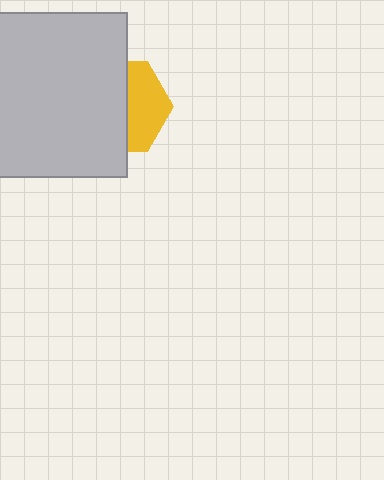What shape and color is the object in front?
The object in front is a light gray rectangle.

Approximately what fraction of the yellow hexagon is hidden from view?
Roughly 58% of the yellow hexagon is hidden behind the light gray rectangle.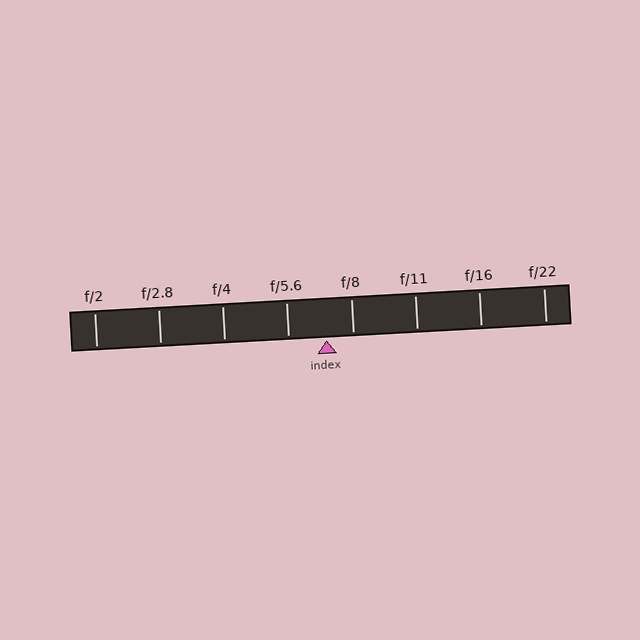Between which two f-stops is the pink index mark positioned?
The index mark is between f/5.6 and f/8.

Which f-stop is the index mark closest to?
The index mark is closest to f/8.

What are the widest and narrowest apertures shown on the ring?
The widest aperture shown is f/2 and the narrowest is f/22.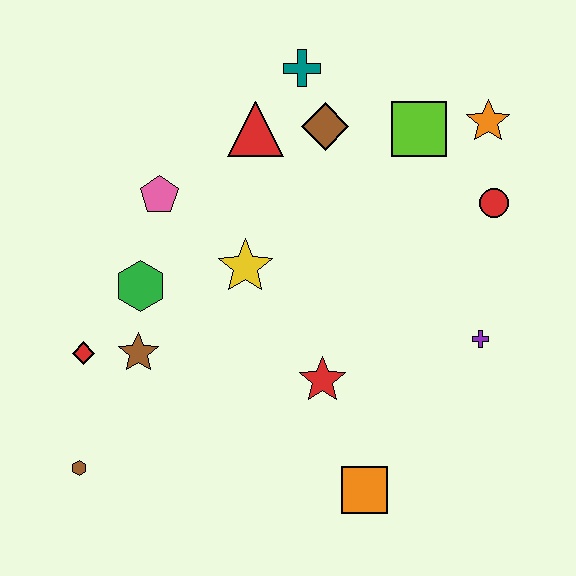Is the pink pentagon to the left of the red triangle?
Yes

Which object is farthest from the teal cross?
The brown hexagon is farthest from the teal cross.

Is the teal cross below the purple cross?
No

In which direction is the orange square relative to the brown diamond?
The orange square is below the brown diamond.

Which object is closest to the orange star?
The lime square is closest to the orange star.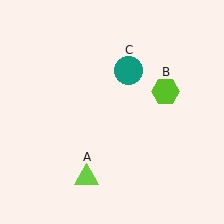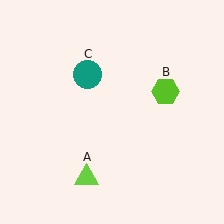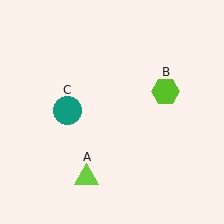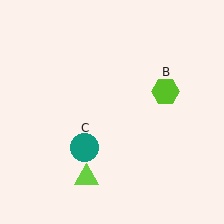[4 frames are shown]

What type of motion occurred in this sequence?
The teal circle (object C) rotated counterclockwise around the center of the scene.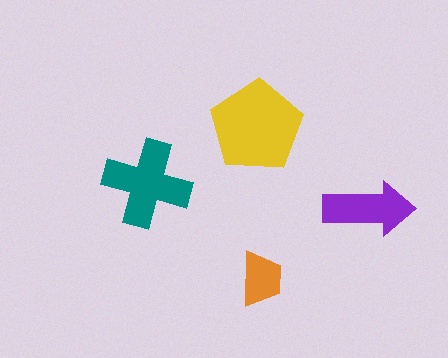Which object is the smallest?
The orange trapezoid.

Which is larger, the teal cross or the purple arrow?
The teal cross.